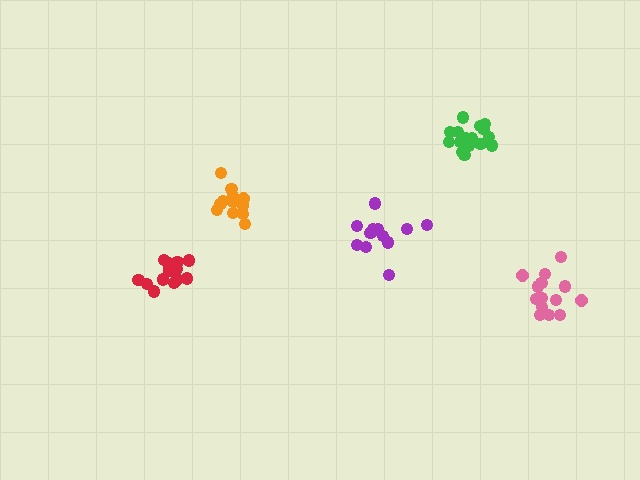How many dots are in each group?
Group 1: 14 dots, Group 2: 12 dots, Group 3: 14 dots, Group 4: 17 dots, Group 5: 14 dots (71 total).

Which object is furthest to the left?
The red cluster is leftmost.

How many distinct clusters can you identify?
There are 5 distinct clusters.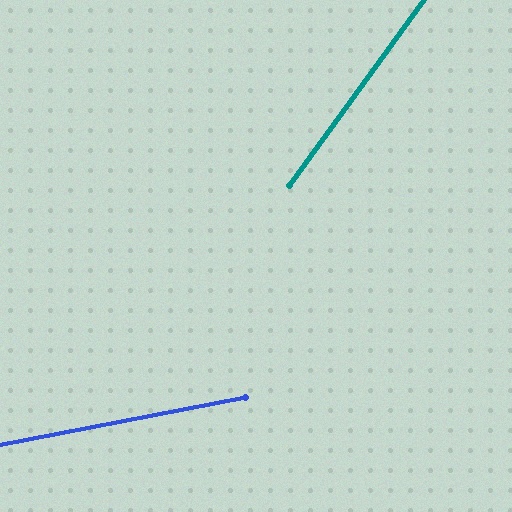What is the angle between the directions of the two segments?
Approximately 43 degrees.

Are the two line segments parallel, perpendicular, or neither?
Neither parallel nor perpendicular — they differ by about 43°.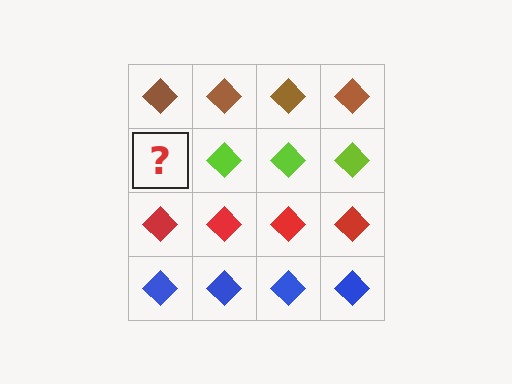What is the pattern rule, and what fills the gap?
The rule is that each row has a consistent color. The gap should be filled with a lime diamond.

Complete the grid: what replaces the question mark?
The question mark should be replaced with a lime diamond.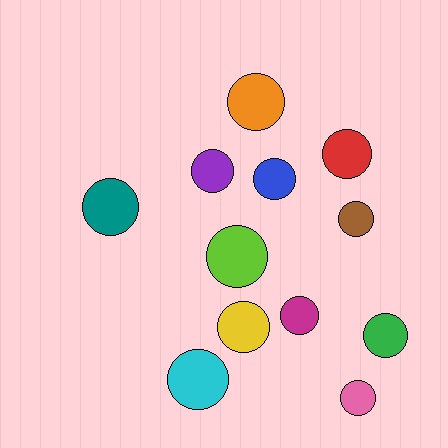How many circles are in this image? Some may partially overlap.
There are 12 circles.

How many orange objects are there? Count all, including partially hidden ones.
There is 1 orange object.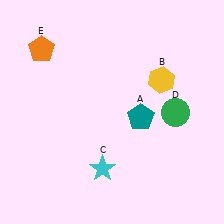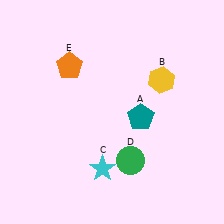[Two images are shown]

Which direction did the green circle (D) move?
The green circle (D) moved down.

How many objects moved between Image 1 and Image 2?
2 objects moved between the two images.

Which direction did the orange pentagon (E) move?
The orange pentagon (E) moved right.